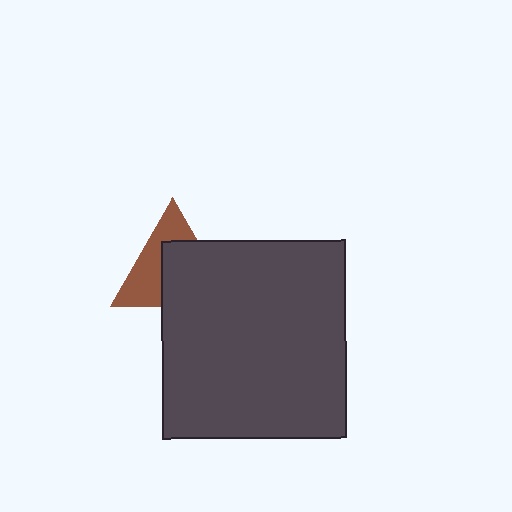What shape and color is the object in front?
The object in front is a dark gray rectangle.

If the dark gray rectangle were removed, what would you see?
You would see the complete brown triangle.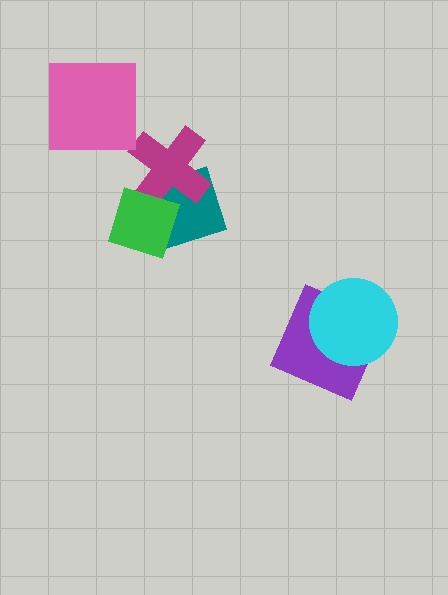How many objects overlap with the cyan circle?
1 object overlaps with the cyan circle.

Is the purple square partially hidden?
Yes, it is partially covered by another shape.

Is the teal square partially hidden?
Yes, it is partially covered by another shape.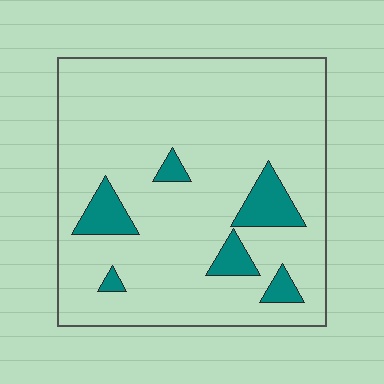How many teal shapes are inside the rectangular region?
6.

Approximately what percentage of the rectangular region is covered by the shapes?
Approximately 10%.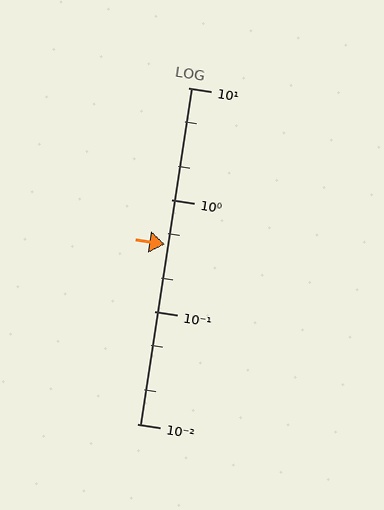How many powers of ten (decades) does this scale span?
The scale spans 3 decades, from 0.01 to 10.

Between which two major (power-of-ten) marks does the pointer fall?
The pointer is between 0.1 and 1.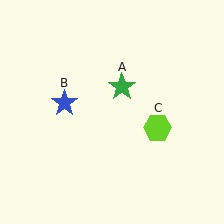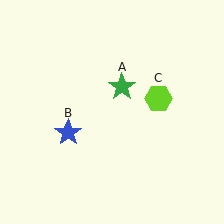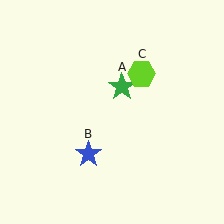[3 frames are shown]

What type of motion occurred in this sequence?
The blue star (object B), lime hexagon (object C) rotated counterclockwise around the center of the scene.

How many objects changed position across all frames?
2 objects changed position: blue star (object B), lime hexagon (object C).